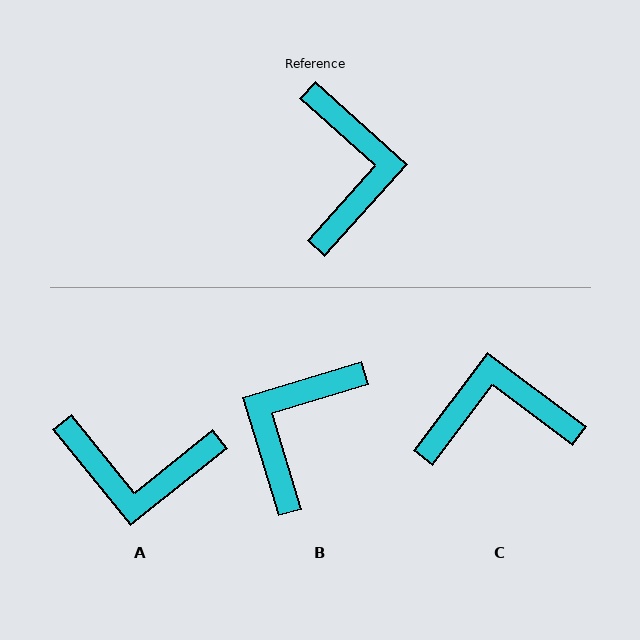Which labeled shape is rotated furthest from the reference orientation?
B, about 149 degrees away.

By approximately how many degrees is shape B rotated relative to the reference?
Approximately 149 degrees counter-clockwise.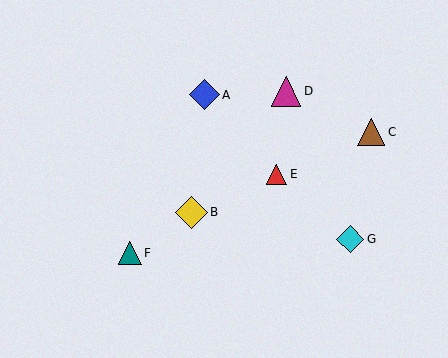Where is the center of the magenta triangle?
The center of the magenta triangle is at (286, 91).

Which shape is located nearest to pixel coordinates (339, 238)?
The cyan diamond (labeled G) at (350, 239) is nearest to that location.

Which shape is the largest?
The yellow diamond (labeled B) is the largest.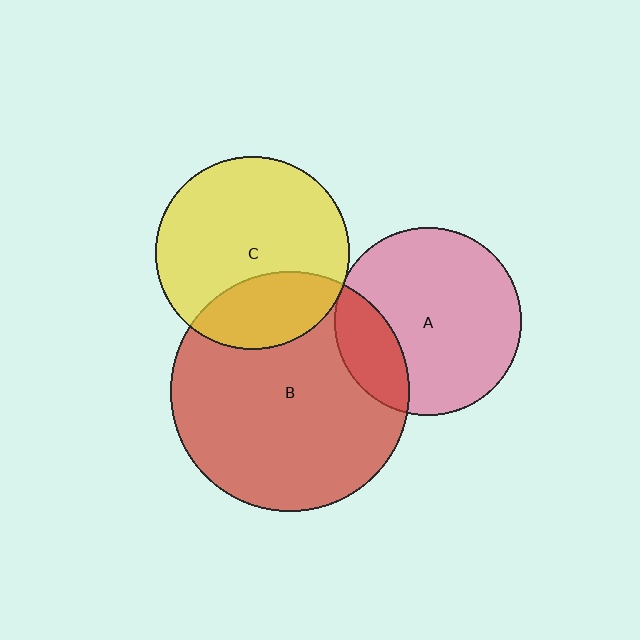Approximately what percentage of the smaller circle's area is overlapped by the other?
Approximately 20%.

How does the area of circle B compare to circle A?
Approximately 1.6 times.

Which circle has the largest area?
Circle B (red).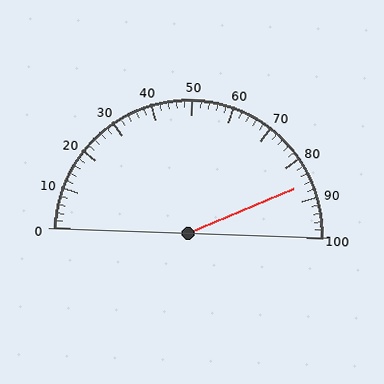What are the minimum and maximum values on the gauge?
The gauge ranges from 0 to 100.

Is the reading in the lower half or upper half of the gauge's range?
The reading is in the upper half of the range (0 to 100).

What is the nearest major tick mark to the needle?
The nearest major tick mark is 90.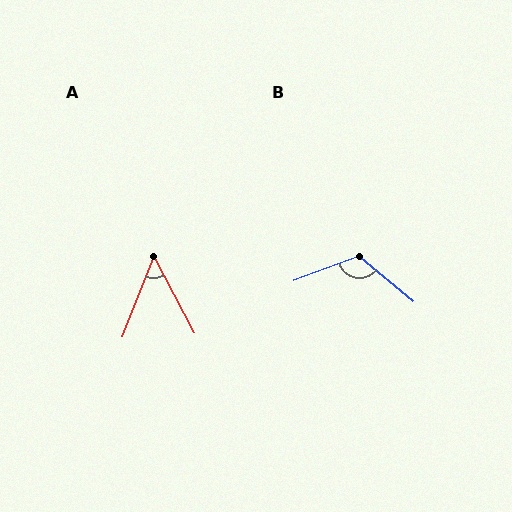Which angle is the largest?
B, at approximately 120 degrees.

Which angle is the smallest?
A, at approximately 49 degrees.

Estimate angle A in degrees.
Approximately 49 degrees.